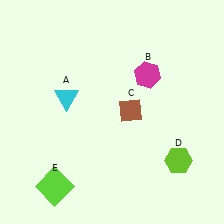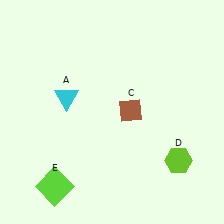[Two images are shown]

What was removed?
The magenta hexagon (B) was removed in Image 2.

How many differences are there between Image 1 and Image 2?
There is 1 difference between the two images.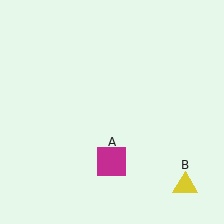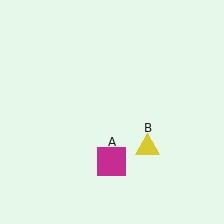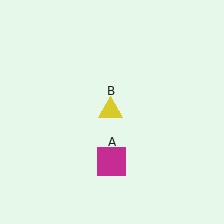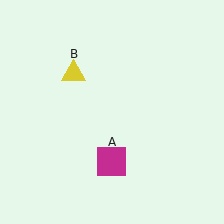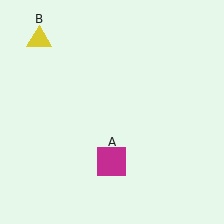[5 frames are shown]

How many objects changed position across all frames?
1 object changed position: yellow triangle (object B).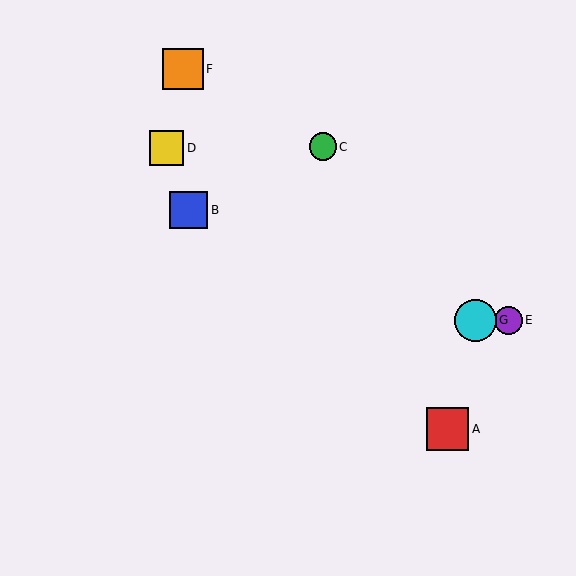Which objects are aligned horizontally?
Objects E, G are aligned horizontally.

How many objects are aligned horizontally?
2 objects (E, G) are aligned horizontally.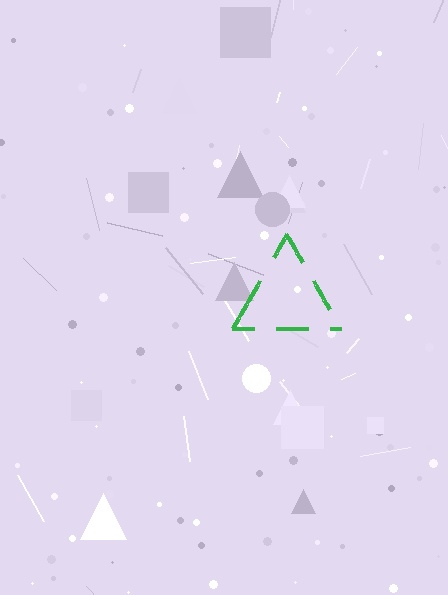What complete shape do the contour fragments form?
The contour fragments form a triangle.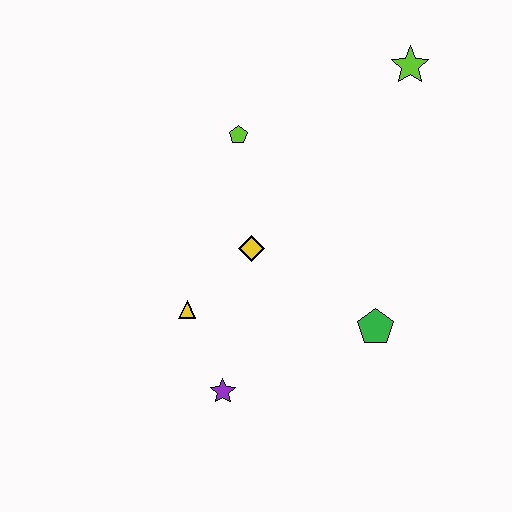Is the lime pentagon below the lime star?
Yes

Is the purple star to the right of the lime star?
No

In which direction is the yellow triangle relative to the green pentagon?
The yellow triangle is to the left of the green pentagon.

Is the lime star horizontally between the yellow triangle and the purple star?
No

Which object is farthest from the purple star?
The lime star is farthest from the purple star.